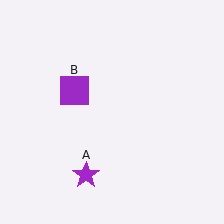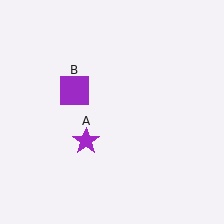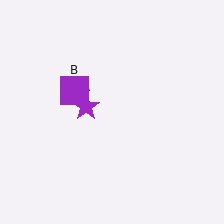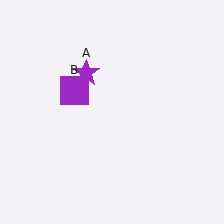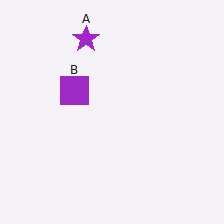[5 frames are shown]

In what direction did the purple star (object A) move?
The purple star (object A) moved up.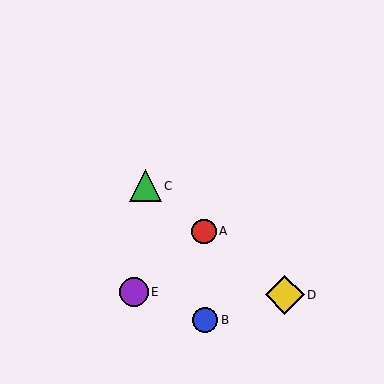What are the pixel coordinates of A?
Object A is at (204, 231).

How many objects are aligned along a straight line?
3 objects (A, C, D) are aligned along a straight line.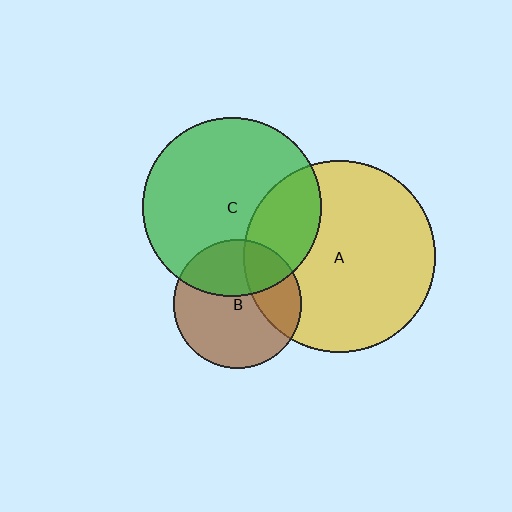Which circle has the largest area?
Circle A (yellow).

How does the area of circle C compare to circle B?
Approximately 1.9 times.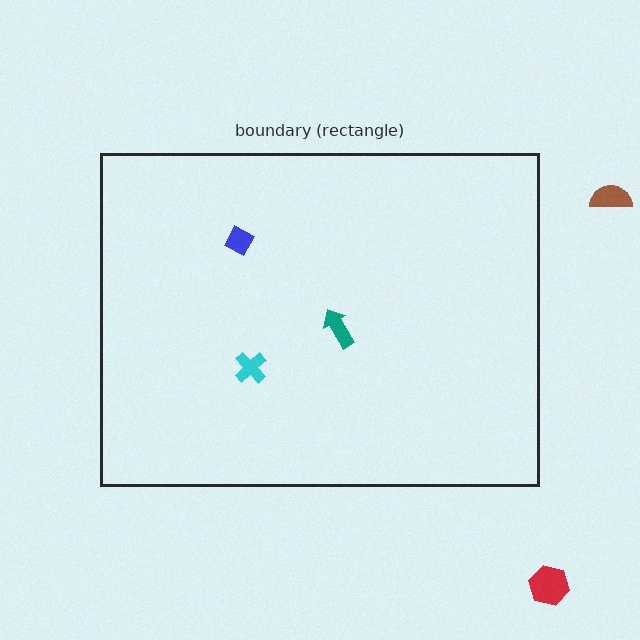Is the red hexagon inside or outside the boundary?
Outside.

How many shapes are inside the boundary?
3 inside, 2 outside.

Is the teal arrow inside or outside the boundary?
Inside.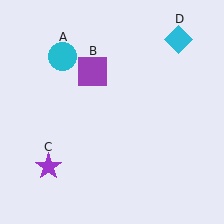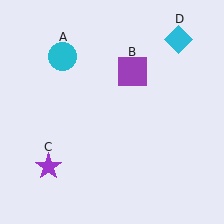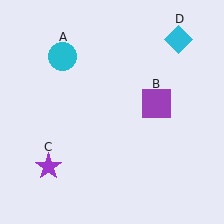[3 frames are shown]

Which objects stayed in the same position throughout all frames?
Cyan circle (object A) and purple star (object C) and cyan diamond (object D) remained stationary.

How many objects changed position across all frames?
1 object changed position: purple square (object B).